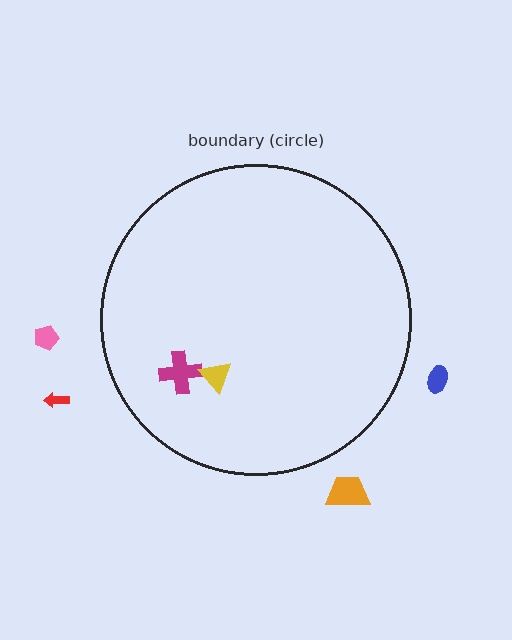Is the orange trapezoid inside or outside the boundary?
Outside.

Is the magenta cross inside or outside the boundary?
Inside.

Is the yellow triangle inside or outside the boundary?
Inside.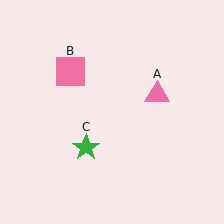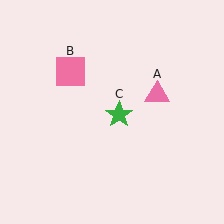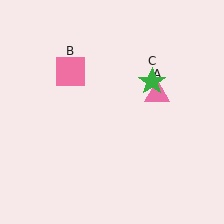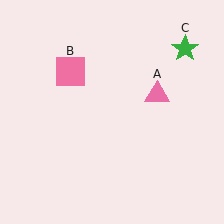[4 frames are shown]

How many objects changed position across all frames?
1 object changed position: green star (object C).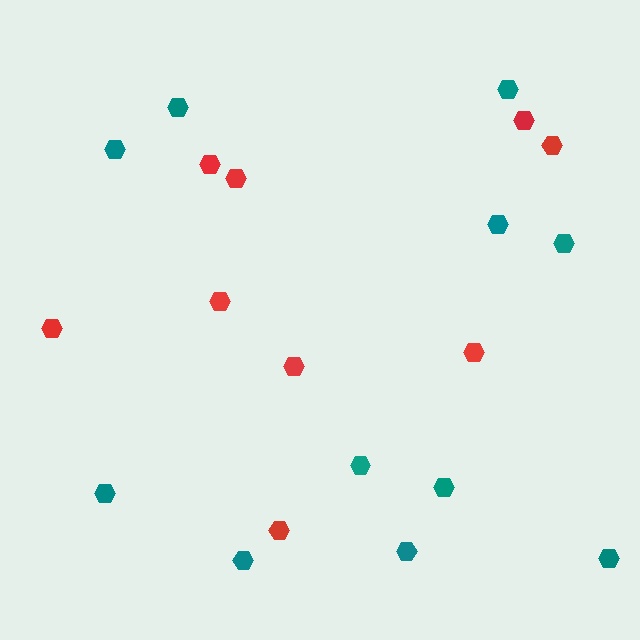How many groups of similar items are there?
There are 2 groups: one group of red hexagons (9) and one group of teal hexagons (11).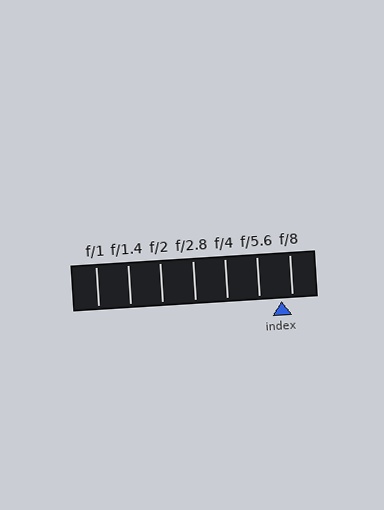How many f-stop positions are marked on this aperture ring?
There are 7 f-stop positions marked.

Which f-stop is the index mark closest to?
The index mark is closest to f/8.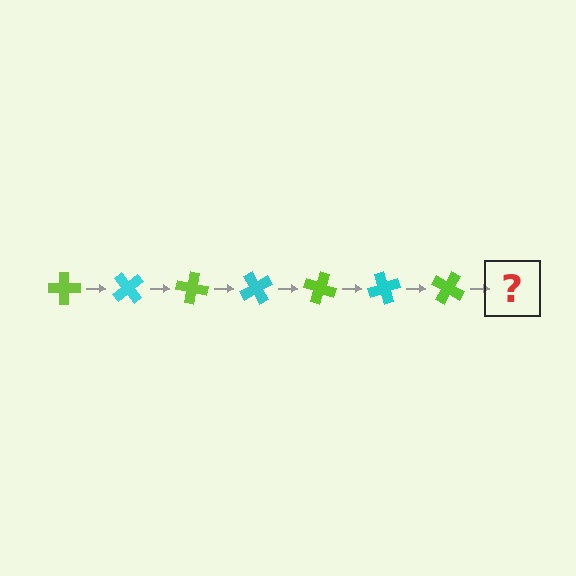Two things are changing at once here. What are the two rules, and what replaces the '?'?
The two rules are that it rotates 50 degrees each step and the color cycles through lime and cyan. The '?' should be a cyan cross, rotated 350 degrees from the start.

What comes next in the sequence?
The next element should be a cyan cross, rotated 350 degrees from the start.